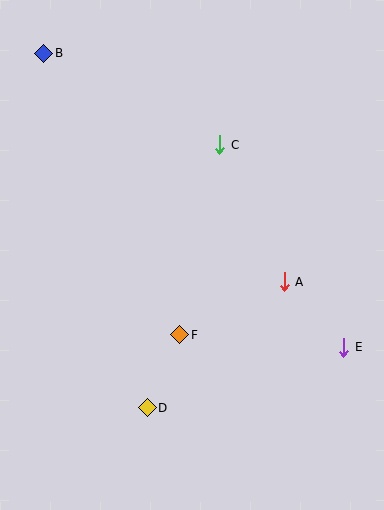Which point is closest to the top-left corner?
Point B is closest to the top-left corner.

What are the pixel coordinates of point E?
Point E is at (344, 347).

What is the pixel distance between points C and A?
The distance between C and A is 151 pixels.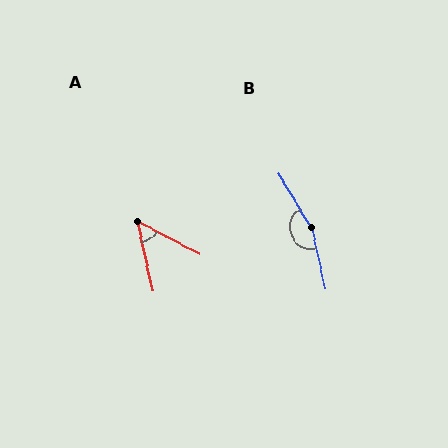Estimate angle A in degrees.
Approximately 50 degrees.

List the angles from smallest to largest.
A (50°), B (161°).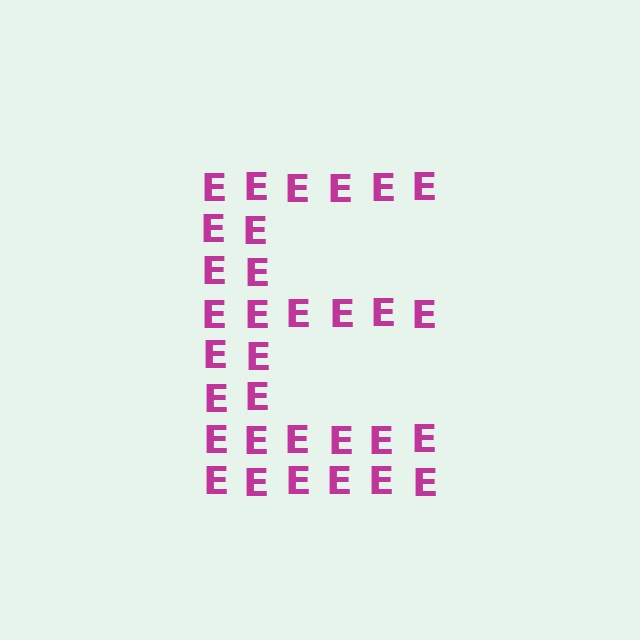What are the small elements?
The small elements are letter E's.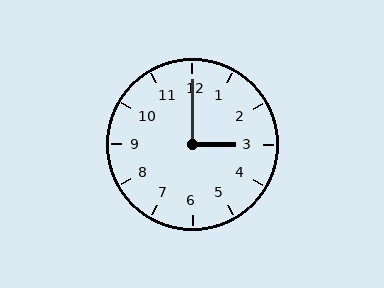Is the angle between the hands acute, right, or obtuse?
It is right.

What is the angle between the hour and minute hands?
Approximately 90 degrees.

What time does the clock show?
3:00.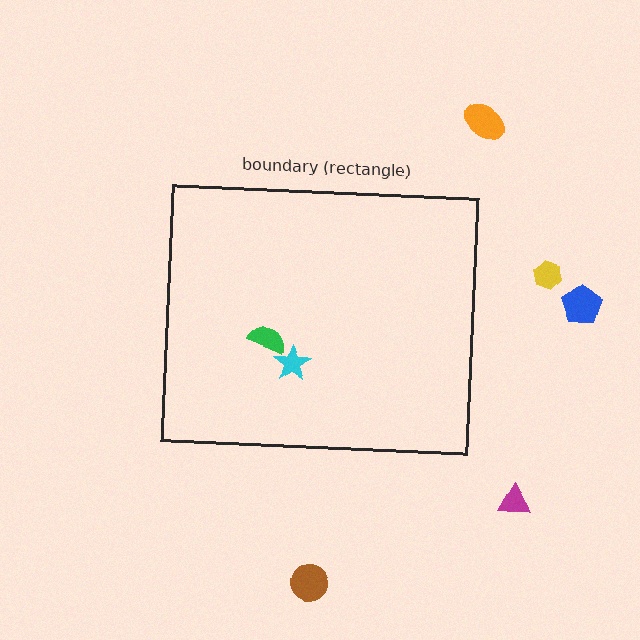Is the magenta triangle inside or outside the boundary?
Outside.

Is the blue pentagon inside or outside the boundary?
Outside.